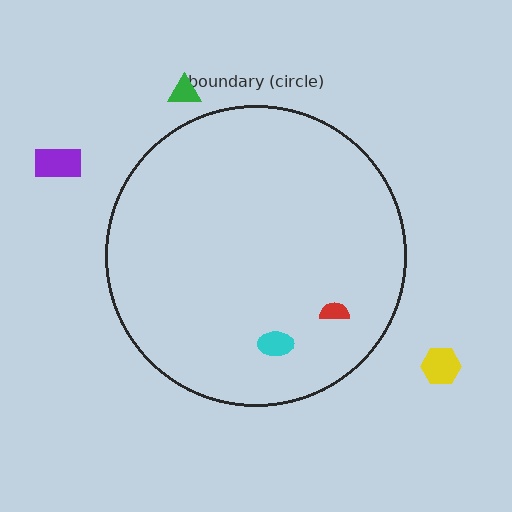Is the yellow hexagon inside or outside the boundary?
Outside.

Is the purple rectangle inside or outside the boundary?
Outside.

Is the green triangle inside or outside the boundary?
Outside.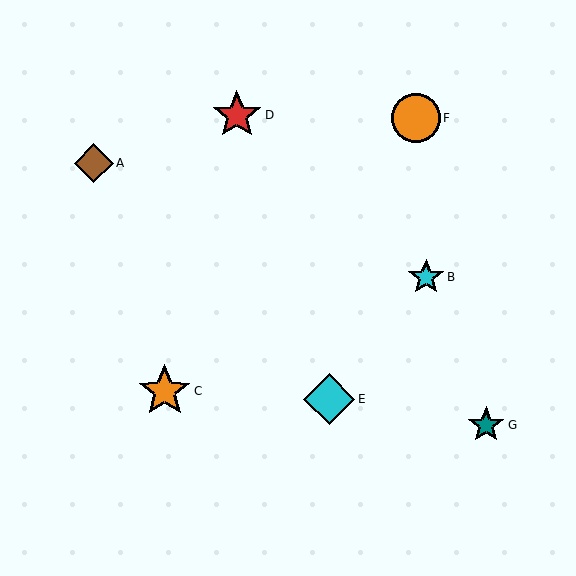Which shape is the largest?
The orange star (labeled C) is the largest.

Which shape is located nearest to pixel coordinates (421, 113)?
The orange circle (labeled F) at (416, 118) is nearest to that location.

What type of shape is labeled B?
Shape B is a cyan star.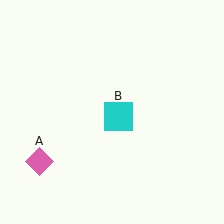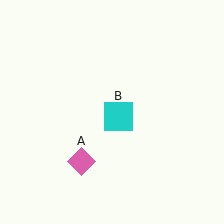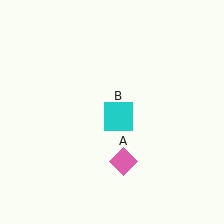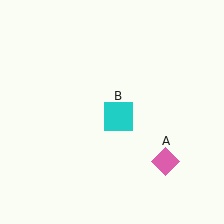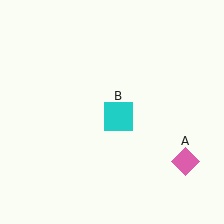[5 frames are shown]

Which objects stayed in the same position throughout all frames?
Cyan square (object B) remained stationary.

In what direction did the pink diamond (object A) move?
The pink diamond (object A) moved right.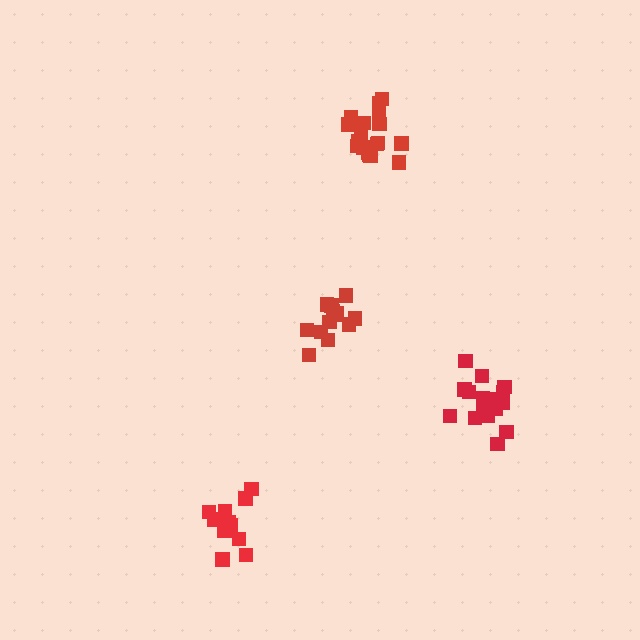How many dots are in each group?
Group 1: 13 dots, Group 2: 18 dots, Group 3: 17 dots, Group 4: 13 dots (61 total).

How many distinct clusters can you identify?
There are 4 distinct clusters.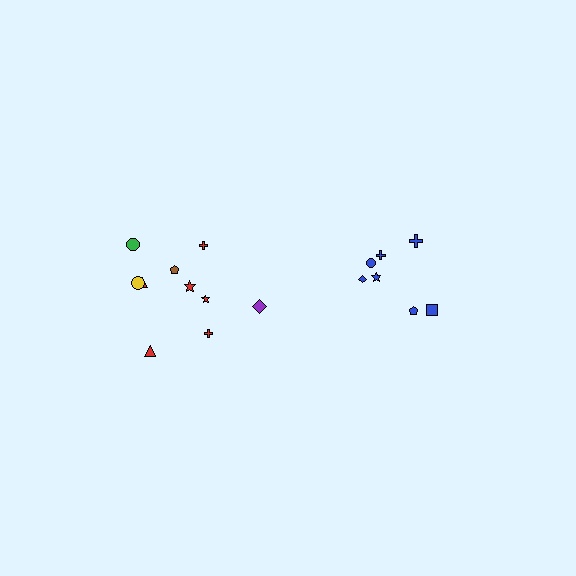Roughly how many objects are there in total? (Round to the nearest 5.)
Roughly 15 objects in total.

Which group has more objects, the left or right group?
The left group.